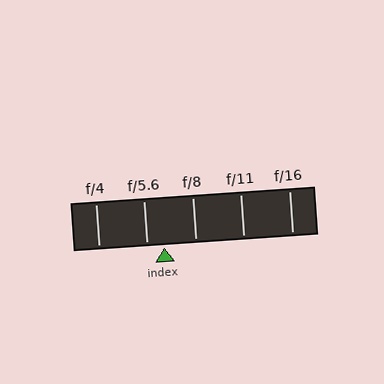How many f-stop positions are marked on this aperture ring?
There are 5 f-stop positions marked.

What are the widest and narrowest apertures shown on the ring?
The widest aperture shown is f/4 and the narrowest is f/16.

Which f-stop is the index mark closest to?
The index mark is closest to f/5.6.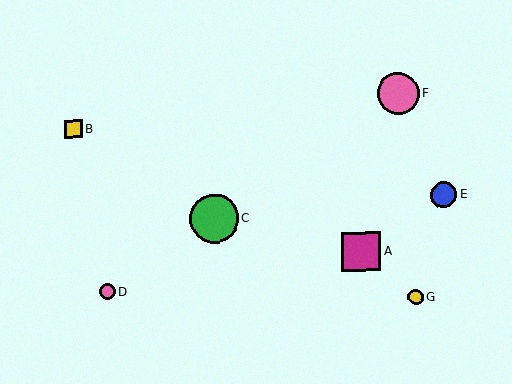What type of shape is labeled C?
Shape C is a green circle.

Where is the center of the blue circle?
The center of the blue circle is at (443, 195).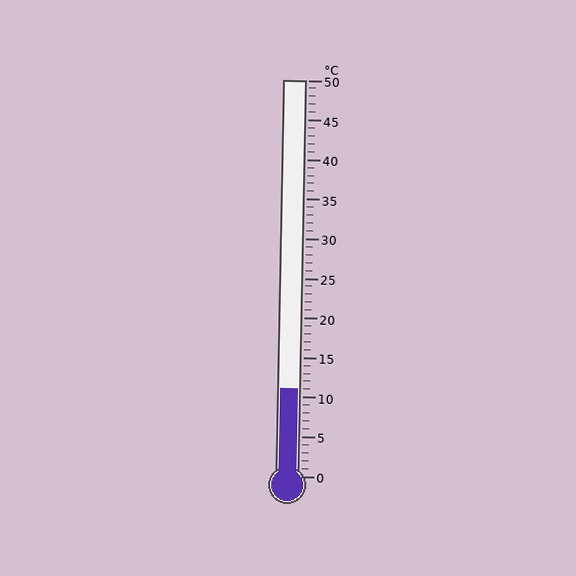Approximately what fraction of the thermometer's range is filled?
The thermometer is filled to approximately 20% of its range.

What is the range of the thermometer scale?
The thermometer scale ranges from 0°C to 50°C.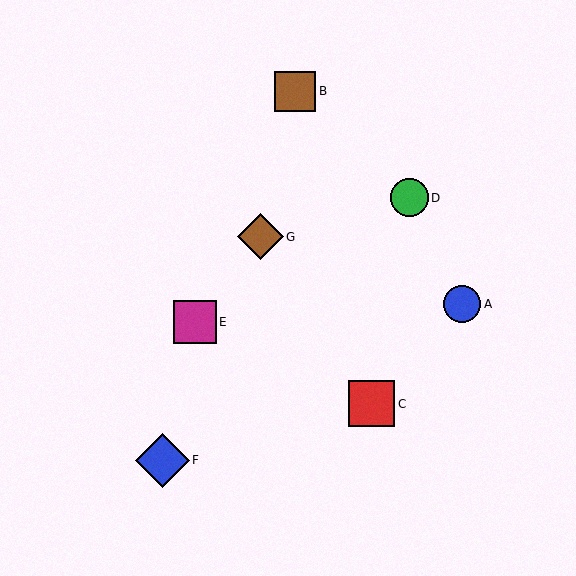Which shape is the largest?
The blue diamond (labeled F) is the largest.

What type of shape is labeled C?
Shape C is a red square.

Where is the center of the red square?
The center of the red square is at (372, 404).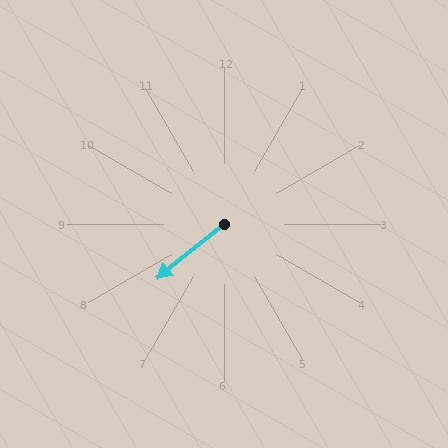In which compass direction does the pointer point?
Southwest.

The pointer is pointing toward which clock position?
Roughly 8 o'clock.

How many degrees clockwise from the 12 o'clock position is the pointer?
Approximately 231 degrees.